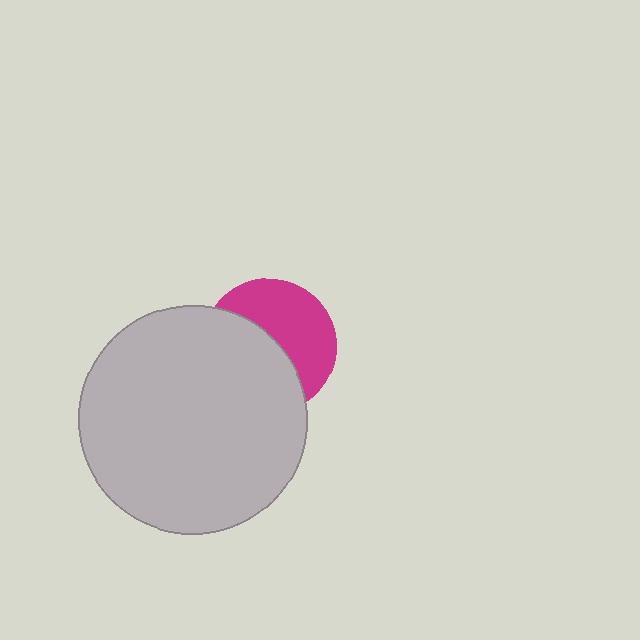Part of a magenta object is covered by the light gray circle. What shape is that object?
It is a circle.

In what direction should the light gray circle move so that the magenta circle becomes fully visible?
The light gray circle should move toward the lower-left. That is the shortest direction to clear the overlap and leave the magenta circle fully visible.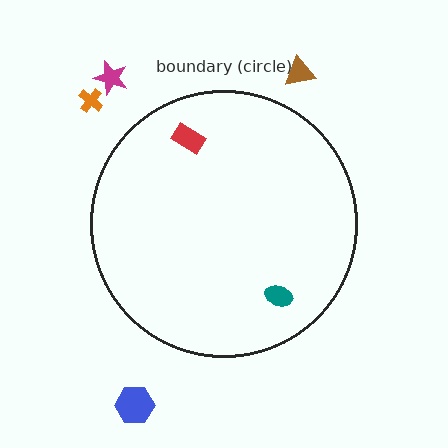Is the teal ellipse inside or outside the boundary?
Inside.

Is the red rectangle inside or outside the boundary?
Inside.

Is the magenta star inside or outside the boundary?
Outside.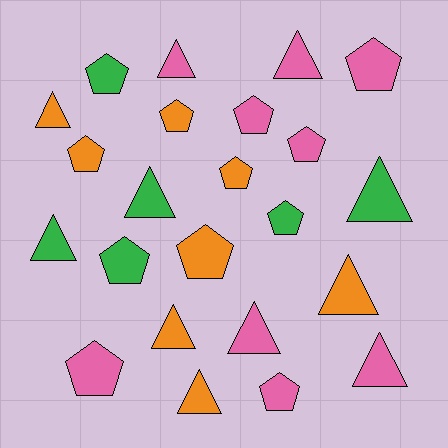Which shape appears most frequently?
Pentagon, with 12 objects.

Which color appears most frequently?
Pink, with 9 objects.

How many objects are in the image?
There are 23 objects.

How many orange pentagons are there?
There are 4 orange pentagons.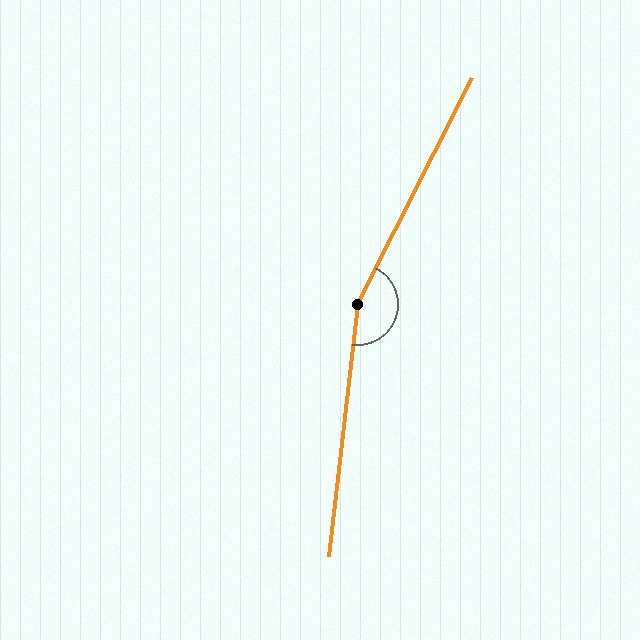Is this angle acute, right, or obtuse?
It is obtuse.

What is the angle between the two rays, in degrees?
Approximately 159 degrees.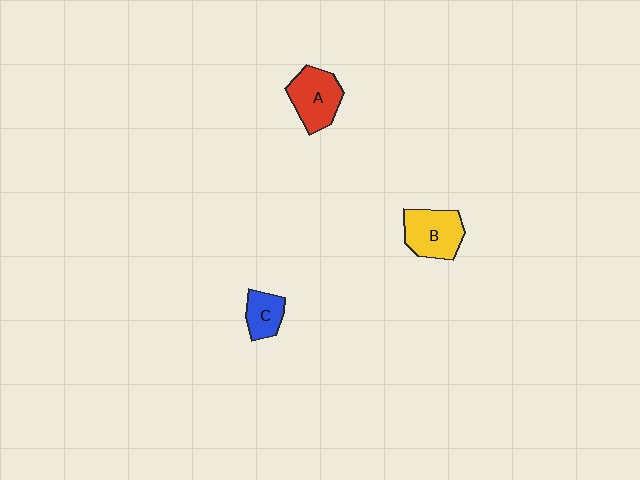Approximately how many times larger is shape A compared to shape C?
Approximately 1.6 times.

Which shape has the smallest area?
Shape C (blue).